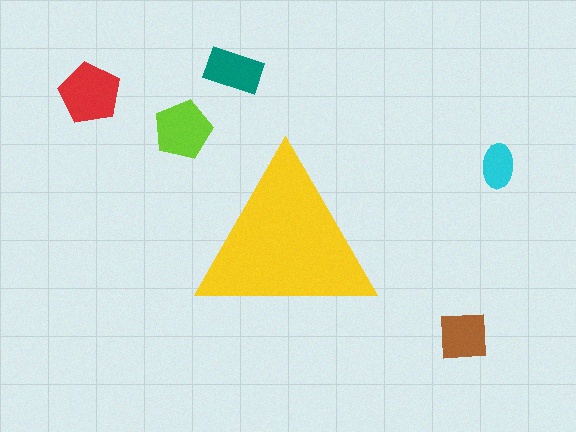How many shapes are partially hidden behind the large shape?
0 shapes are partially hidden.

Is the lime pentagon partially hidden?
No, the lime pentagon is fully visible.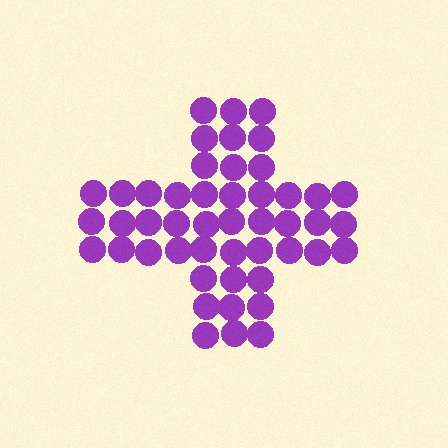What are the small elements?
The small elements are circles.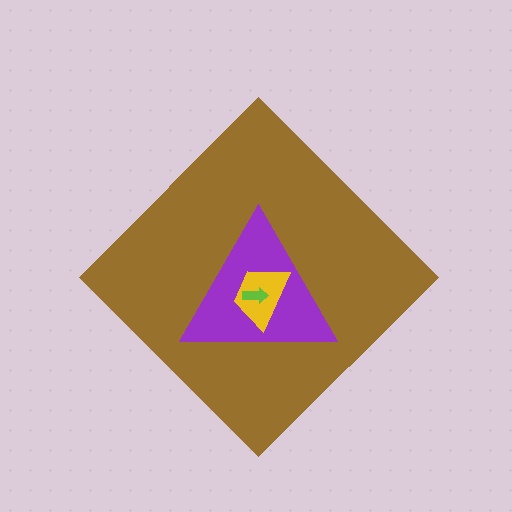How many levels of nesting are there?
4.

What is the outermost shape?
The brown diamond.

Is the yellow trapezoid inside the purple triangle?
Yes.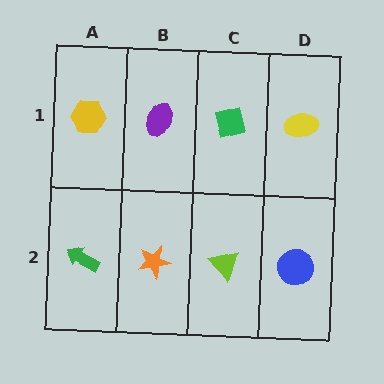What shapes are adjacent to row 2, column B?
A purple ellipse (row 1, column B), a green arrow (row 2, column A), a lime triangle (row 2, column C).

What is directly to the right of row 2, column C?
A blue circle.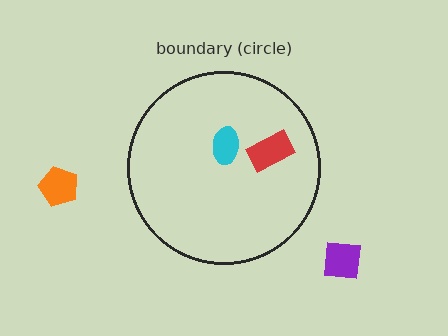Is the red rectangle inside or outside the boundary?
Inside.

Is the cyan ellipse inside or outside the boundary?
Inside.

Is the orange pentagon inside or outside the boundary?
Outside.